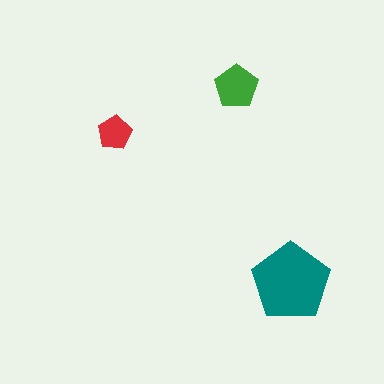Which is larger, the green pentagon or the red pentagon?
The green one.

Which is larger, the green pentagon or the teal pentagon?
The teal one.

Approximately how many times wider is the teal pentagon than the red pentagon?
About 2.5 times wider.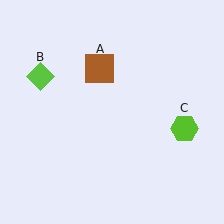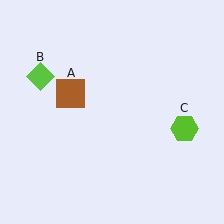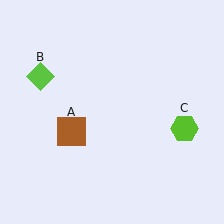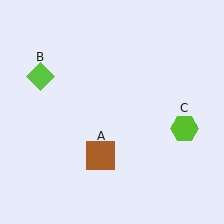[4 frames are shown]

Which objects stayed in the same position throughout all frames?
Lime diamond (object B) and lime hexagon (object C) remained stationary.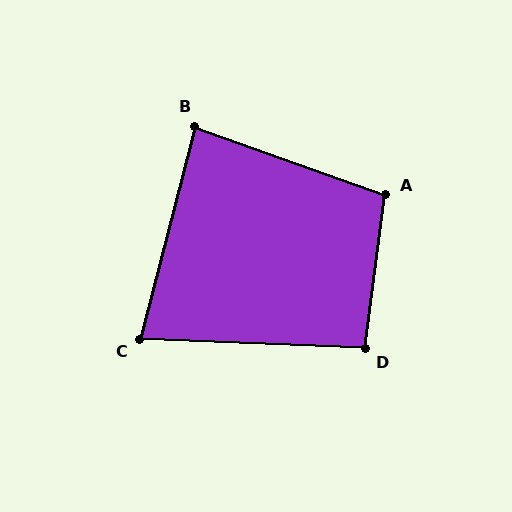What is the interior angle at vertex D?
Approximately 95 degrees (obtuse).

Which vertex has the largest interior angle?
A, at approximately 102 degrees.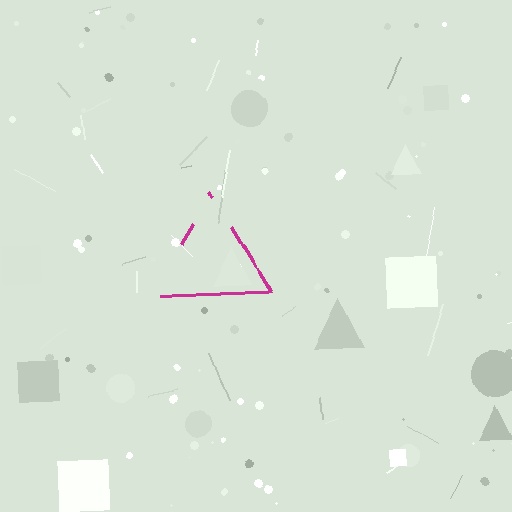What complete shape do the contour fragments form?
The contour fragments form a triangle.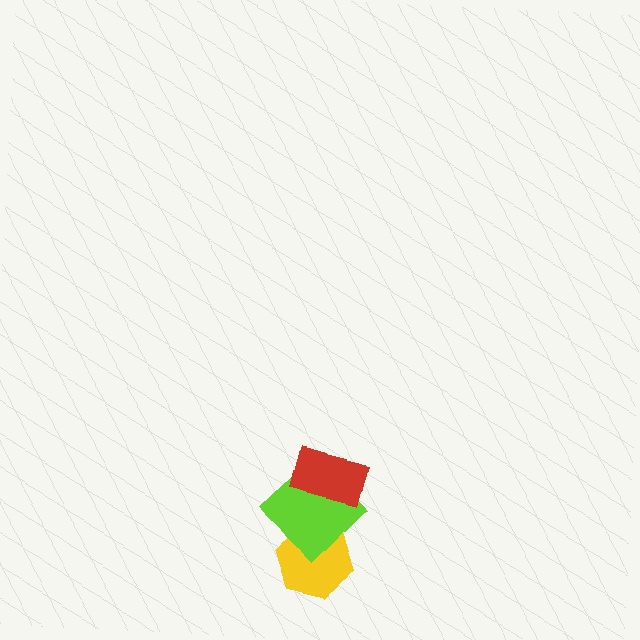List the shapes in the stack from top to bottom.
From top to bottom: the red rectangle, the lime diamond, the yellow hexagon.